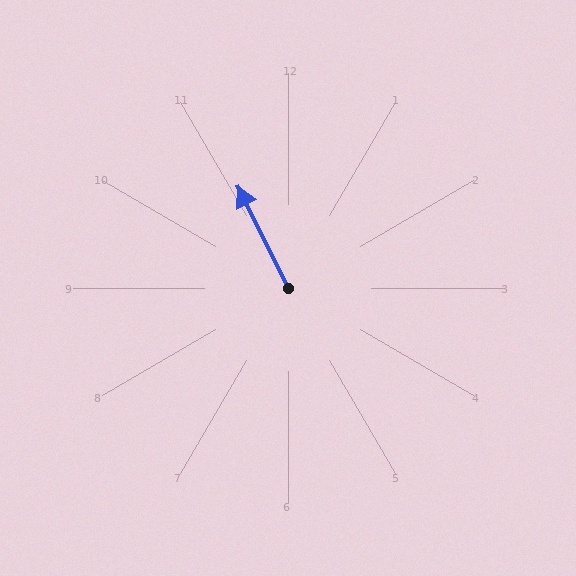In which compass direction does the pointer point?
Northwest.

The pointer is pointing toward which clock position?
Roughly 11 o'clock.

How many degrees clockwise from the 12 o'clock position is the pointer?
Approximately 334 degrees.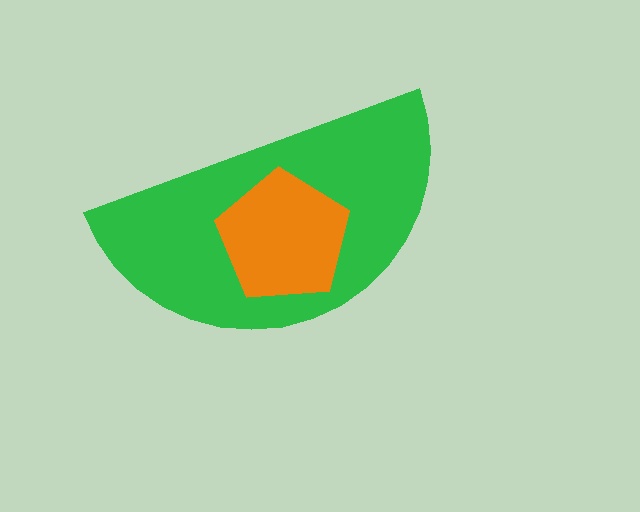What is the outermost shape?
The green semicircle.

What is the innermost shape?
The orange pentagon.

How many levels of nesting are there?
2.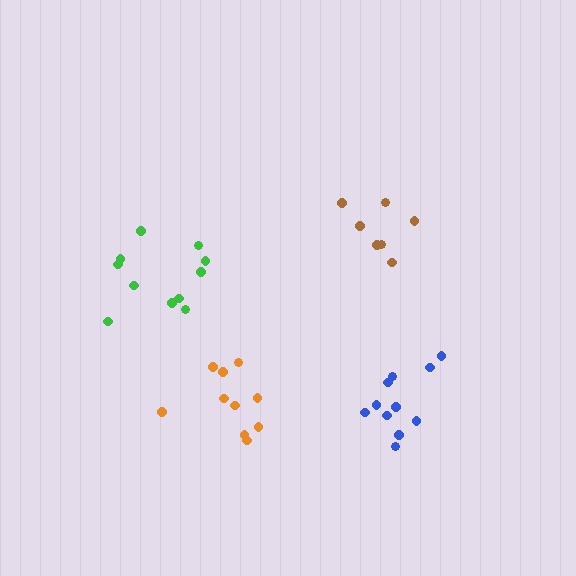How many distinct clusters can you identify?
There are 4 distinct clusters.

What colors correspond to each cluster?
The clusters are colored: green, orange, blue, brown.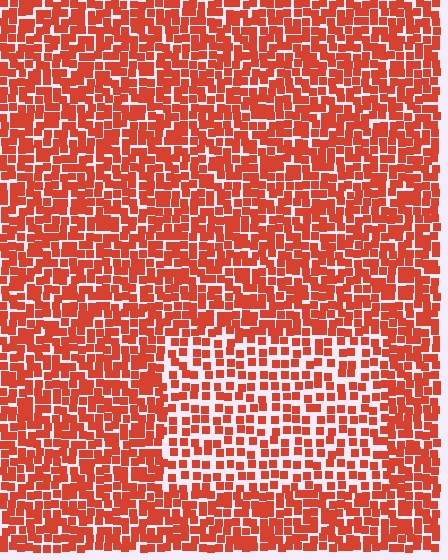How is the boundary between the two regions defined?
The boundary is defined by a change in element density (approximately 1.7x ratio). All elements are the same color, size, and shape.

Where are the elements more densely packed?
The elements are more densely packed outside the rectangle boundary.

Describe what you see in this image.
The image contains small red elements arranged at two different densities. A rectangle-shaped region is visible where the elements are less densely packed than the surrounding area.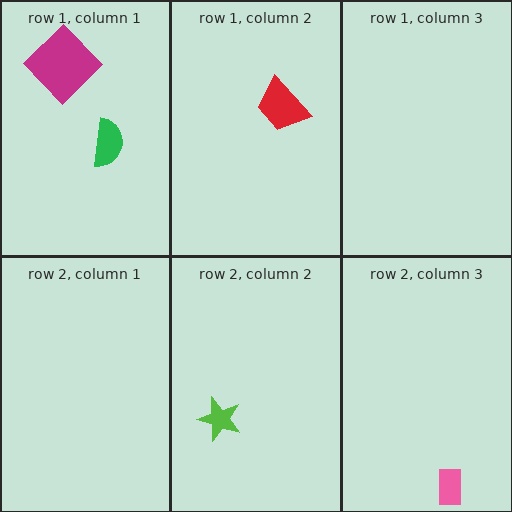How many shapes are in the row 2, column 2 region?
1.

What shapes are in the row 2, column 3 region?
The pink rectangle.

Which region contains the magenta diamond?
The row 1, column 1 region.